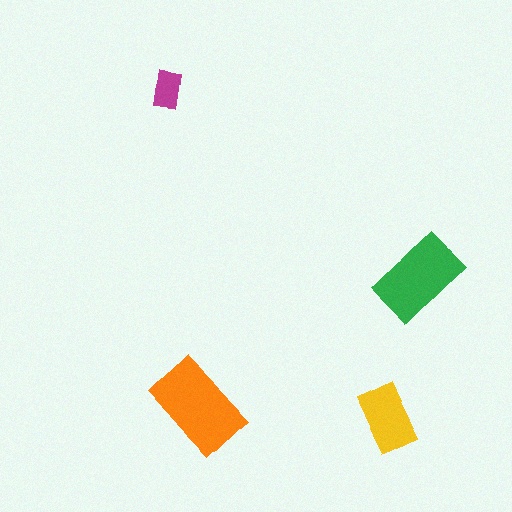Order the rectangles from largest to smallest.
the orange one, the green one, the yellow one, the magenta one.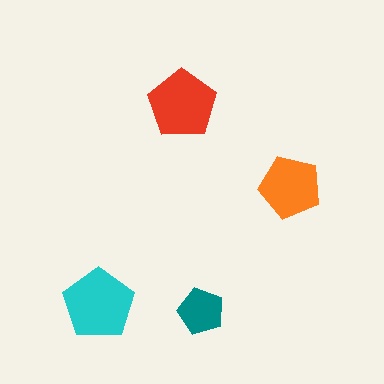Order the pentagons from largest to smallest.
the cyan one, the red one, the orange one, the teal one.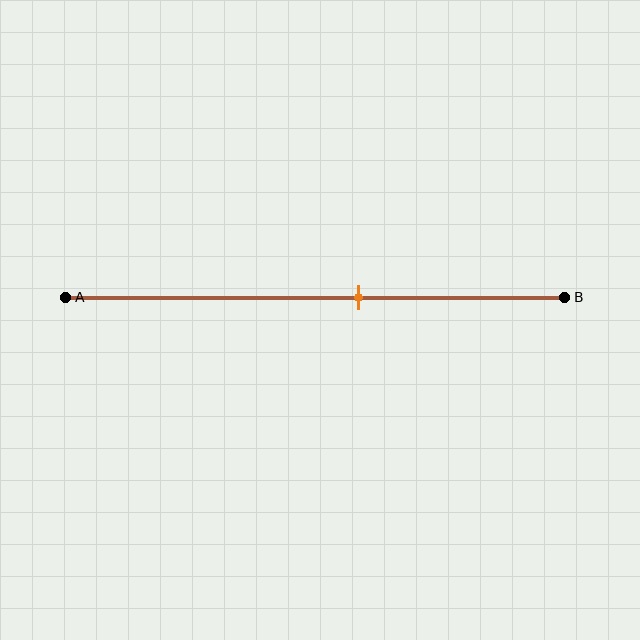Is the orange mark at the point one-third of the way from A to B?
No, the mark is at about 60% from A, not at the 33% one-third point.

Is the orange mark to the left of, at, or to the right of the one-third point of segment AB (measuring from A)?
The orange mark is to the right of the one-third point of segment AB.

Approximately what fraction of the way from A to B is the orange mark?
The orange mark is approximately 60% of the way from A to B.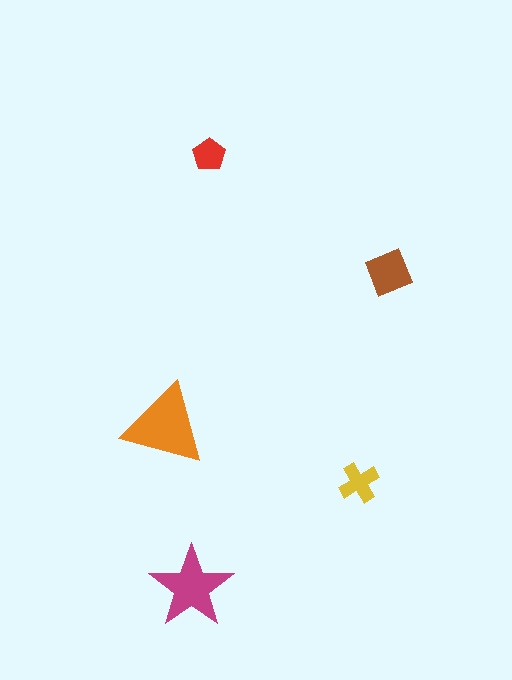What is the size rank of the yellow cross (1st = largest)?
4th.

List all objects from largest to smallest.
The orange triangle, the magenta star, the brown diamond, the yellow cross, the red pentagon.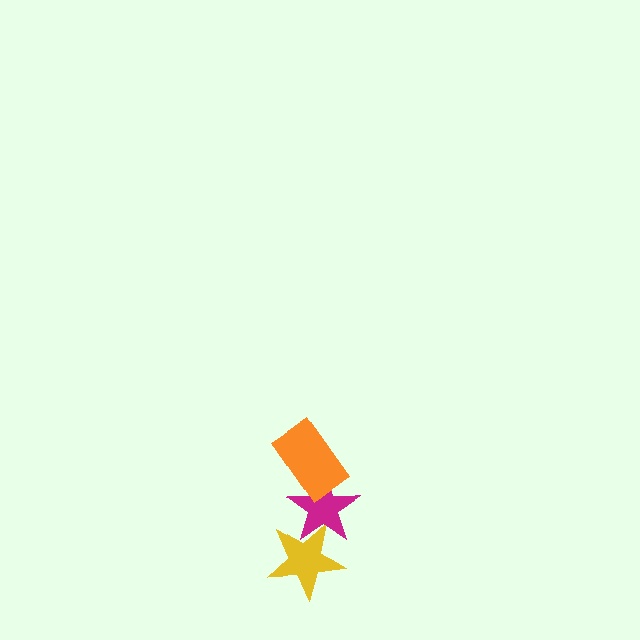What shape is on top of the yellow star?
The magenta star is on top of the yellow star.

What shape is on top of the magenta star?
The orange rectangle is on top of the magenta star.